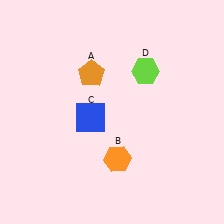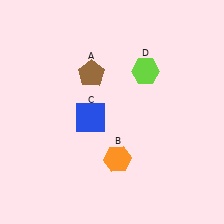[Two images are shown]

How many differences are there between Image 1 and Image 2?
There is 1 difference between the two images.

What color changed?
The pentagon (A) changed from orange in Image 1 to brown in Image 2.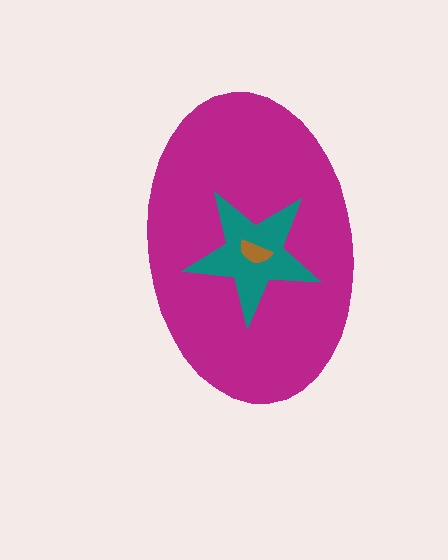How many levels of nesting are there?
3.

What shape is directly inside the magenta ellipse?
The teal star.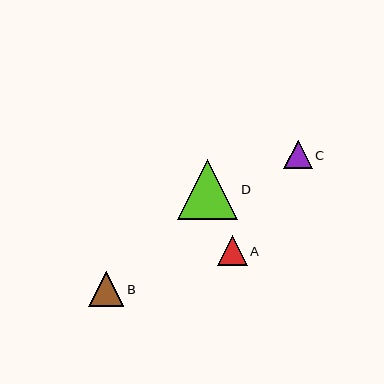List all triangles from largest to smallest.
From largest to smallest: D, B, A, C.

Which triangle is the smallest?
Triangle C is the smallest with a size of approximately 28 pixels.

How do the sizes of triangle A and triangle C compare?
Triangle A and triangle C are approximately the same size.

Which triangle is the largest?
Triangle D is the largest with a size of approximately 60 pixels.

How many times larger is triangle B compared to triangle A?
Triangle B is approximately 1.2 times the size of triangle A.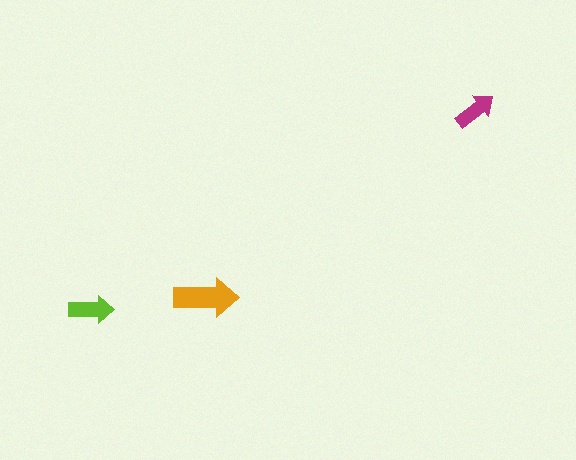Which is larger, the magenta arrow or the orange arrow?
The orange one.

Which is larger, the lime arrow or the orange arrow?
The orange one.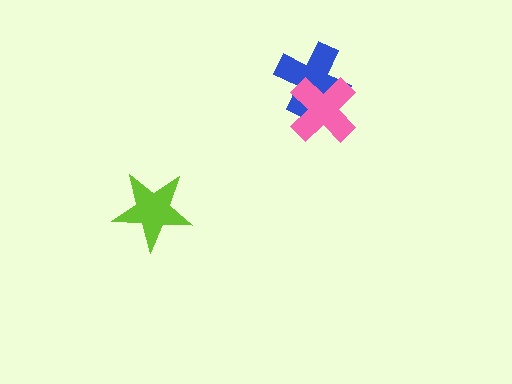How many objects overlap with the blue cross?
1 object overlaps with the blue cross.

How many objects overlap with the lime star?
0 objects overlap with the lime star.